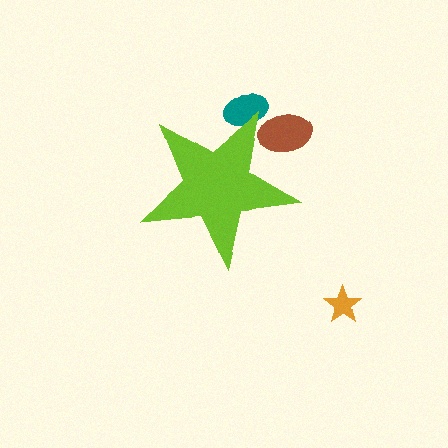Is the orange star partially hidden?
No, the orange star is fully visible.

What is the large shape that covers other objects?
A lime star.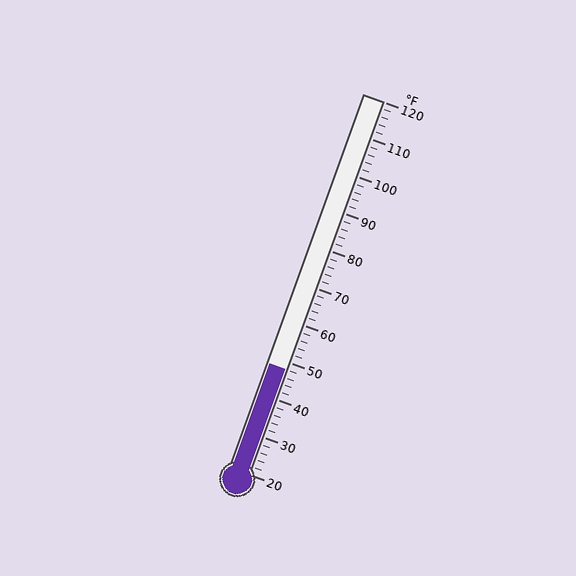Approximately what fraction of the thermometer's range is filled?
The thermometer is filled to approximately 30% of its range.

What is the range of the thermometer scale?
The thermometer scale ranges from 20°F to 120°F.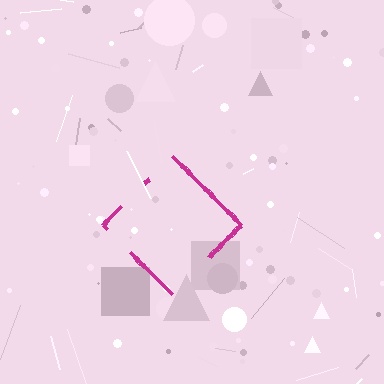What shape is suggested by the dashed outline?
The dashed outline suggests a diamond.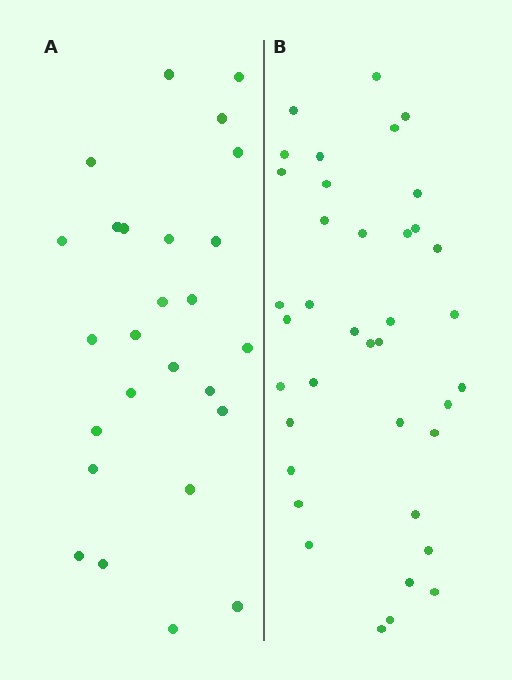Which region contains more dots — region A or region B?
Region B (the right region) has more dots.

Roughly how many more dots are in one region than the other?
Region B has roughly 12 or so more dots than region A.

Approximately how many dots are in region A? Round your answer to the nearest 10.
About 30 dots. (The exact count is 26, which rounds to 30.)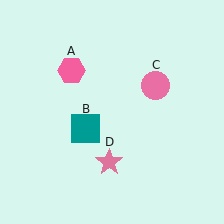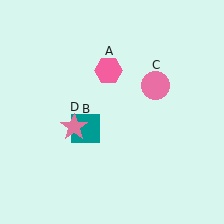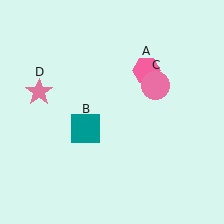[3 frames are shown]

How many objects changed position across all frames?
2 objects changed position: pink hexagon (object A), pink star (object D).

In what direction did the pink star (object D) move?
The pink star (object D) moved up and to the left.